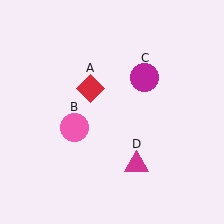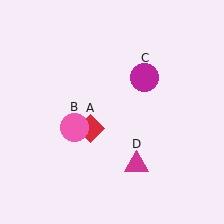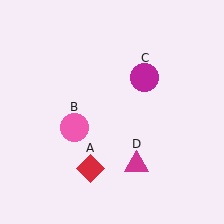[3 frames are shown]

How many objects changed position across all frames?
1 object changed position: red diamond (object A).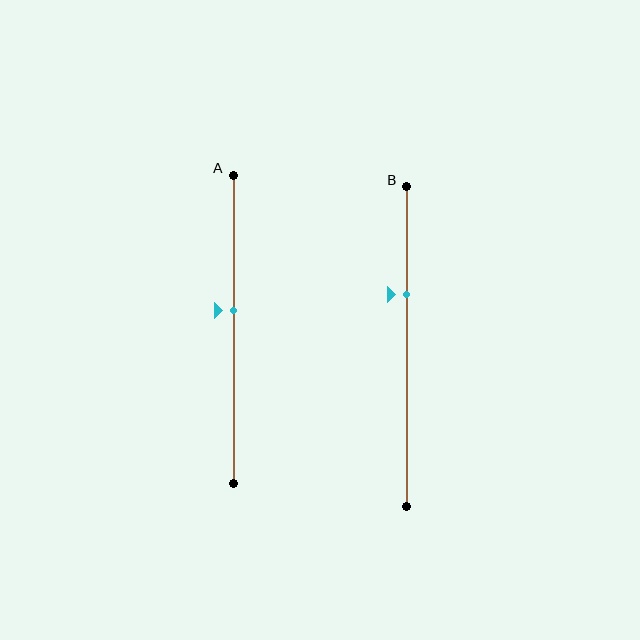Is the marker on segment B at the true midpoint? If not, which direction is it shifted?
No, the marker on segment B is shifted upward by about 16% of the segment length.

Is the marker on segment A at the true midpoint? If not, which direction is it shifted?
No, the marker on segment A is shifted upward by about 6% of the segment length.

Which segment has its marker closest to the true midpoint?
Segment A has its marker closest to the true midpoint.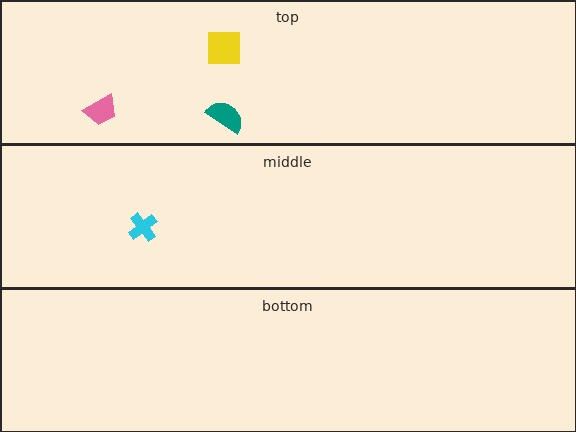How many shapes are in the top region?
3.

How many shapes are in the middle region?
1.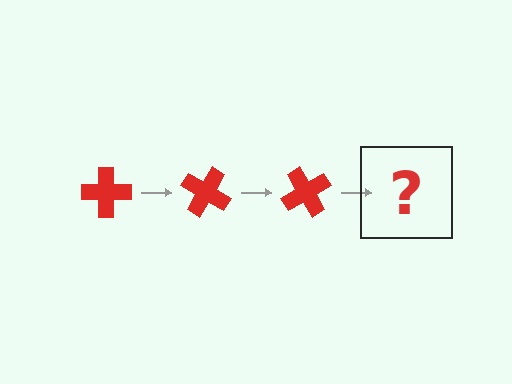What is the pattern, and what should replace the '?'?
The pattern is that the cross rotates 30 degrees each step. The '?' should be a red cross rotated 90 degrees.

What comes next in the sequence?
The next element should be a red cross rotated 90 degrees.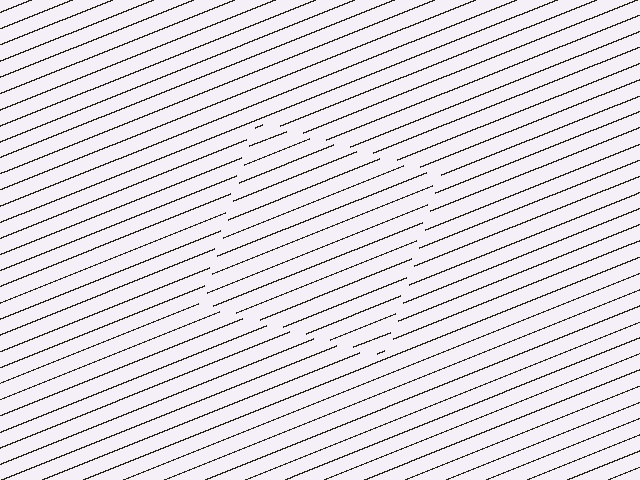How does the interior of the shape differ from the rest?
The interior of the shape contains the same grating, shifted by half a period — the contour is defined by the phase discontinuity where line-ends from the inner and outer gratings abut.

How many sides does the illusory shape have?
4 sides — the line-ends trace a square.